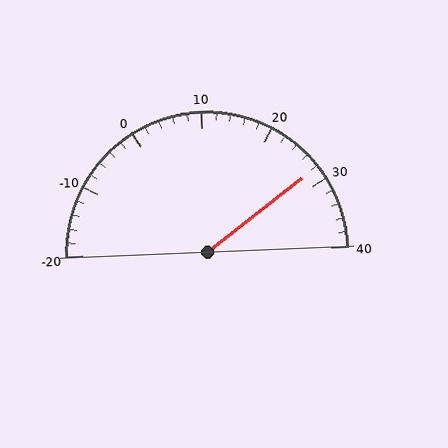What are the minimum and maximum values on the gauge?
The gauge ranges from -20 to 40.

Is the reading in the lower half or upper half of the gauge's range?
The reading is in the upper half of the range (-20 to 40).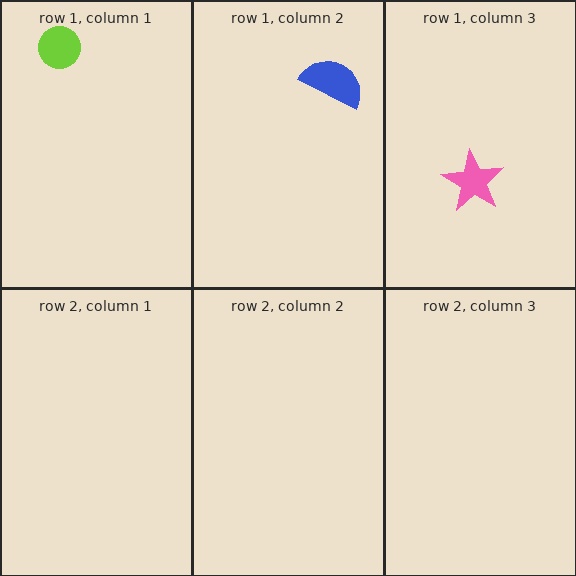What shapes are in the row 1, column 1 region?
The lime circle.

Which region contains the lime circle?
The row 1, column 1 region.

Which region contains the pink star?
The row 1, column 3 region.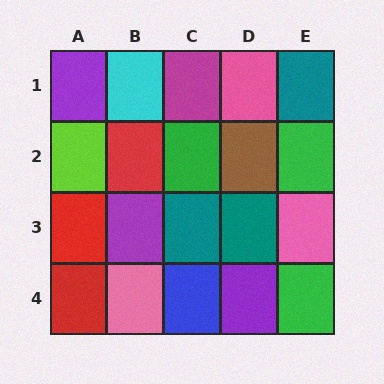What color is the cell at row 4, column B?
Pink.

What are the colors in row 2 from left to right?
Lime, red, green, brown, green.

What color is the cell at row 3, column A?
Red.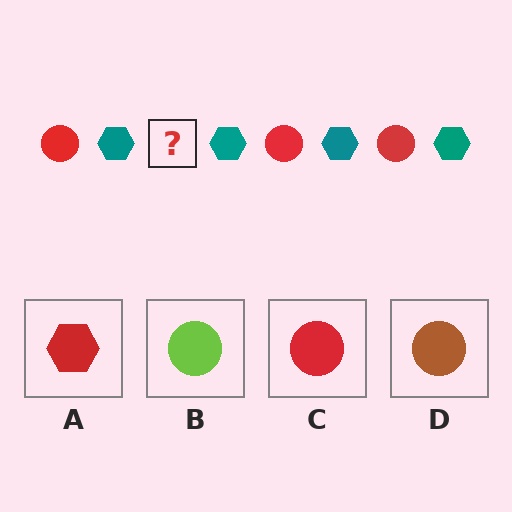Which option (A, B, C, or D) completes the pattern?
C.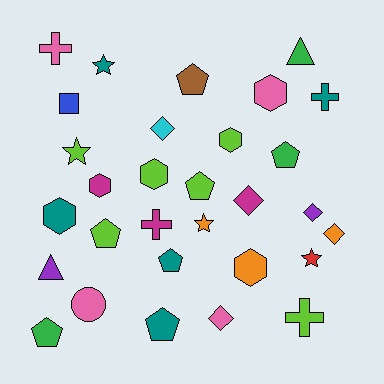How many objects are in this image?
There are 30 objects.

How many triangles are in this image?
There are 2 triangles.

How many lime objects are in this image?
There are 6 lime objects.